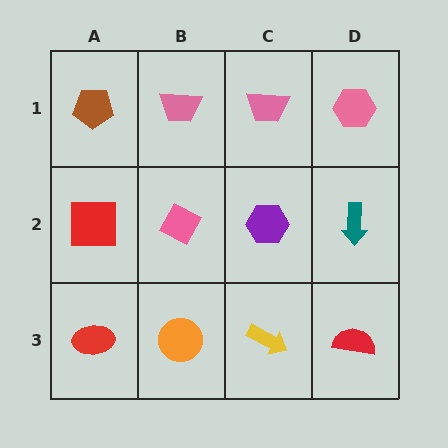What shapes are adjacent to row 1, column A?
A red square (row 2, column A), a pink trapezoid (row 1, column B).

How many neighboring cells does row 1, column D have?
2.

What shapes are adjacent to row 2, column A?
A brown pentagon (row 1, column A), a red ellipse (row 3, column A), a pink diamond (row 2, column B).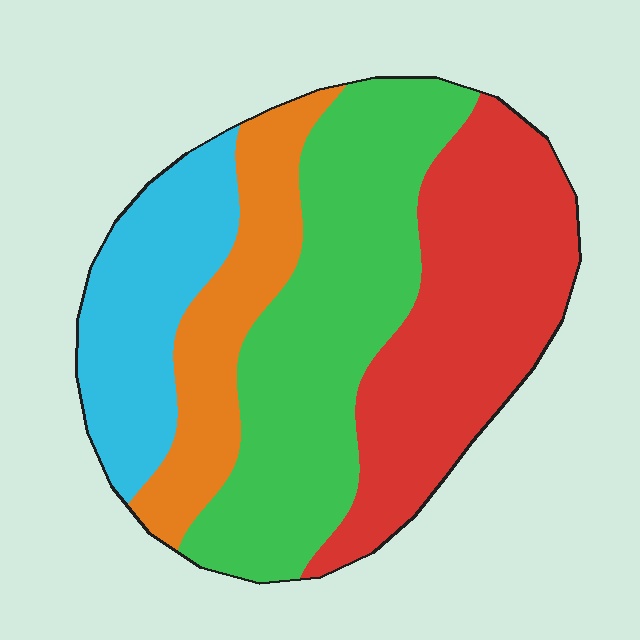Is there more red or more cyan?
Red.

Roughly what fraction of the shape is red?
Red covers 31% of the shape.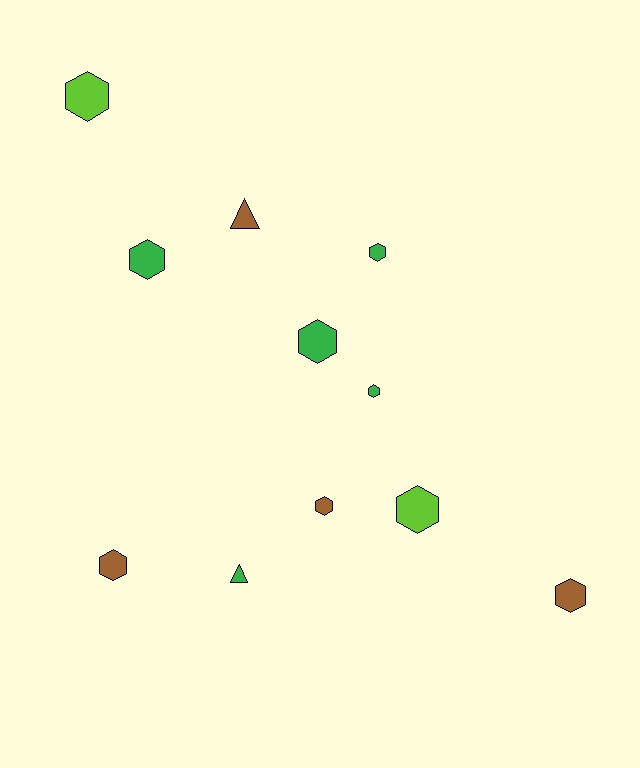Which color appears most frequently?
Green, with 5 objects.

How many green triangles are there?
There is 1 green triangle.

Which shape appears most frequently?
Hexagon, with 9 objects.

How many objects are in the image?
There are 11 objects.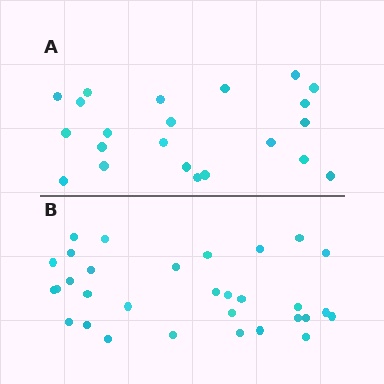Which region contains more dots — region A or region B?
Region B (the bottom region) has more dots.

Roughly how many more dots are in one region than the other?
Region B has roughly 8 or so more dots than region A.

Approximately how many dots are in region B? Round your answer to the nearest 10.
About 30 dots. (The exact count is 31, which rounds to 30.)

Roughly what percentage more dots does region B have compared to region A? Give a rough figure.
About 40% more.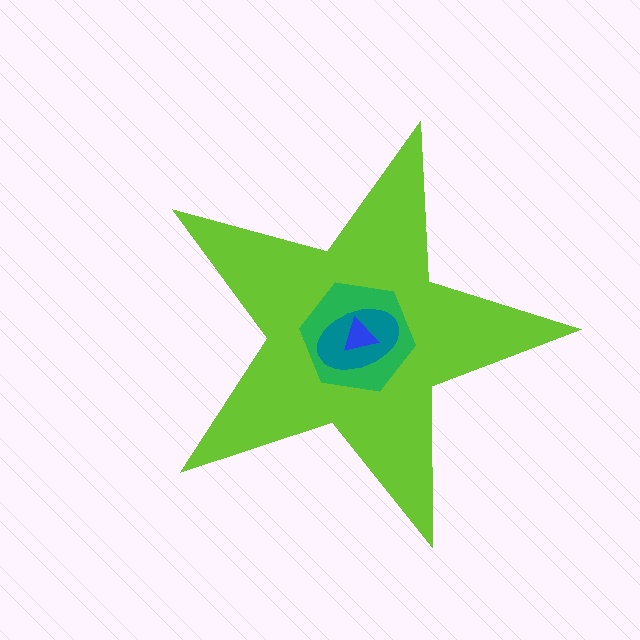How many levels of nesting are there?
4.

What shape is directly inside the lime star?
The green hexagon.